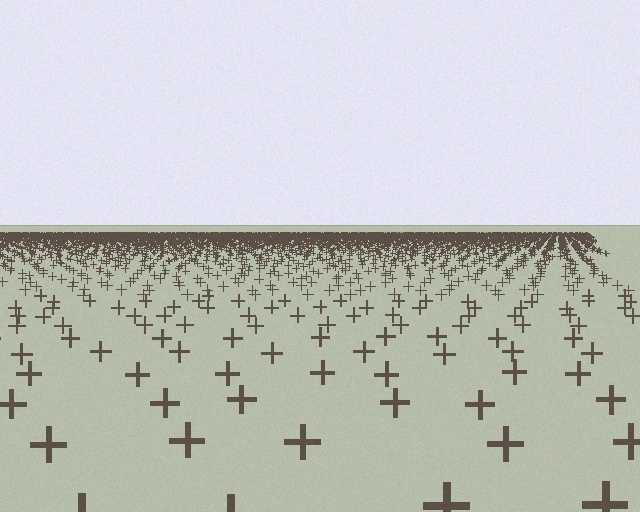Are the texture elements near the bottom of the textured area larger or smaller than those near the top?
Larger. Near the bottom, elements are closer to the viewer and appear at a bigger on-screen size.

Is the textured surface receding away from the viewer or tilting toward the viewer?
The surface is receding away from the viewer. Texture elements get smaller and denser toward the top.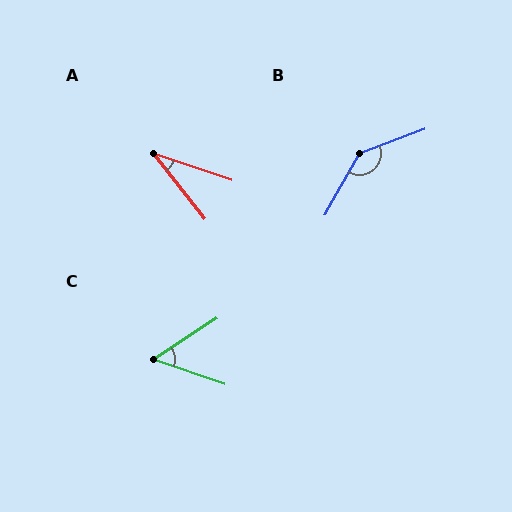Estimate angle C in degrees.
Approximately 52 degrees.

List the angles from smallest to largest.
A (33°), C (52°), B (140°).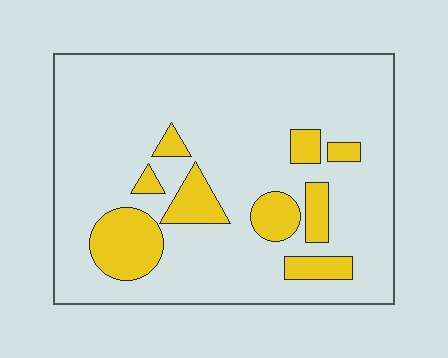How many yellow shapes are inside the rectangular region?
9.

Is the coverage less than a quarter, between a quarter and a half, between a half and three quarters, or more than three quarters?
Less than a quarter.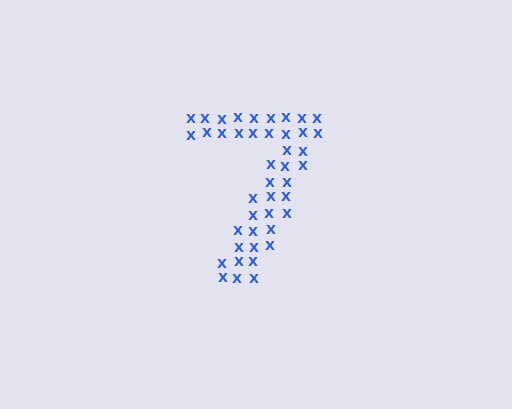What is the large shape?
The large shape is the digit 7.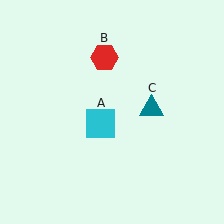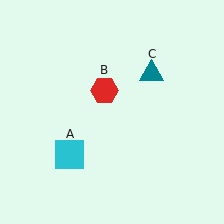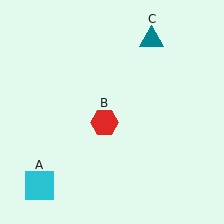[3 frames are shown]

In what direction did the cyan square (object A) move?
The cyan square (object A) moved down and to the left.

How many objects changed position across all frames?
3 objects changed position: cyan square (object A), red hexagon (object B), teal triangle (object C).